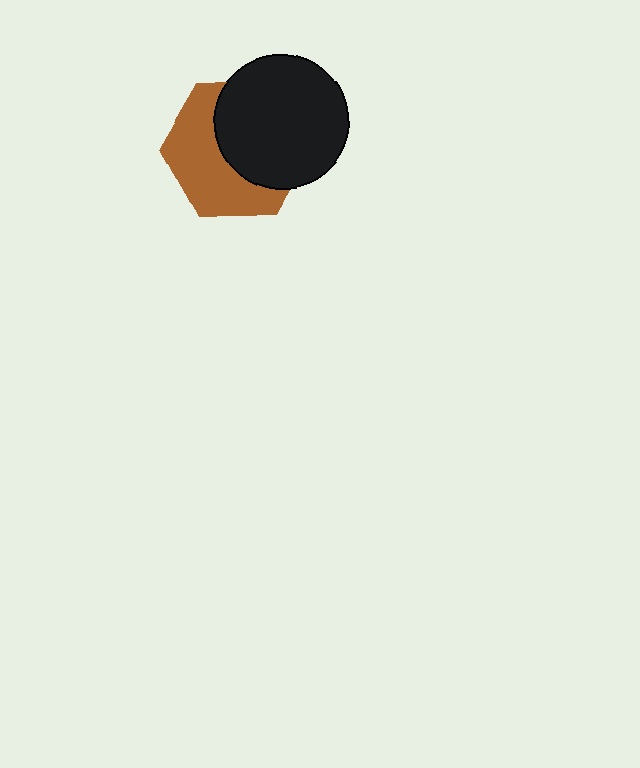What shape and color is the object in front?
The object in front is a black circle.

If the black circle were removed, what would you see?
You would see the complete brown hexagon.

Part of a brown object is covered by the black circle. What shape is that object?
It is a hexagon.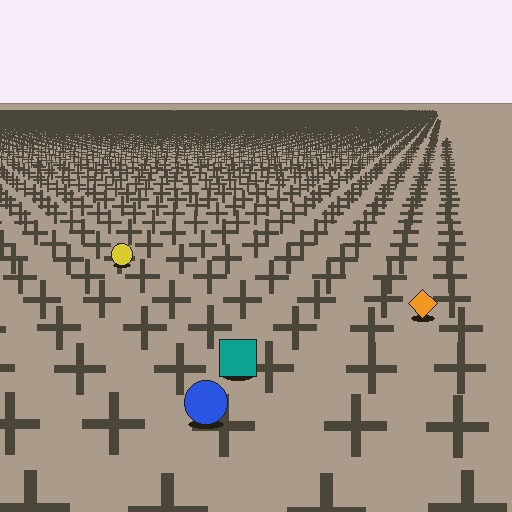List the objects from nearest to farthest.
From nearest to farthest: the blue circle, the teal square, the orange diamond, the yellow circle.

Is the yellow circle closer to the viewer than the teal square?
No. The teal square is closer — you can tell from the texture gradient: the ground texture is coarser near it.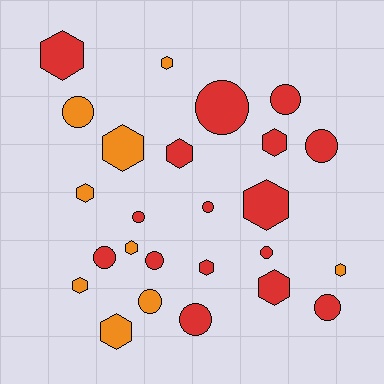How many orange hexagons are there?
There are 7 orange hexagons.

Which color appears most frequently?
Red, with 16 objects.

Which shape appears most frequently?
Hexagon, with 13 objects.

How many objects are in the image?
There are 25 objects.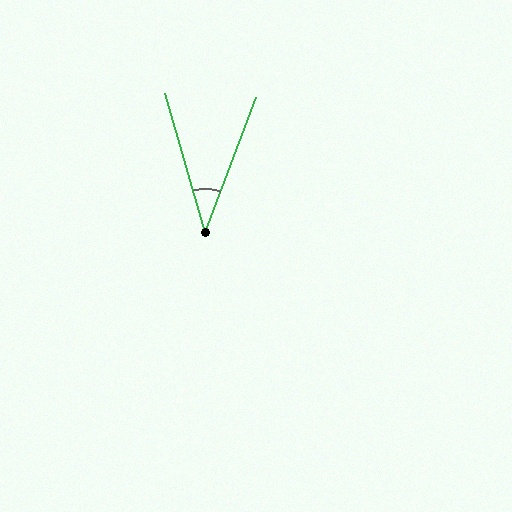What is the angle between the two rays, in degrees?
Approximately 37 degrees.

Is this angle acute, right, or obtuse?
It is acute.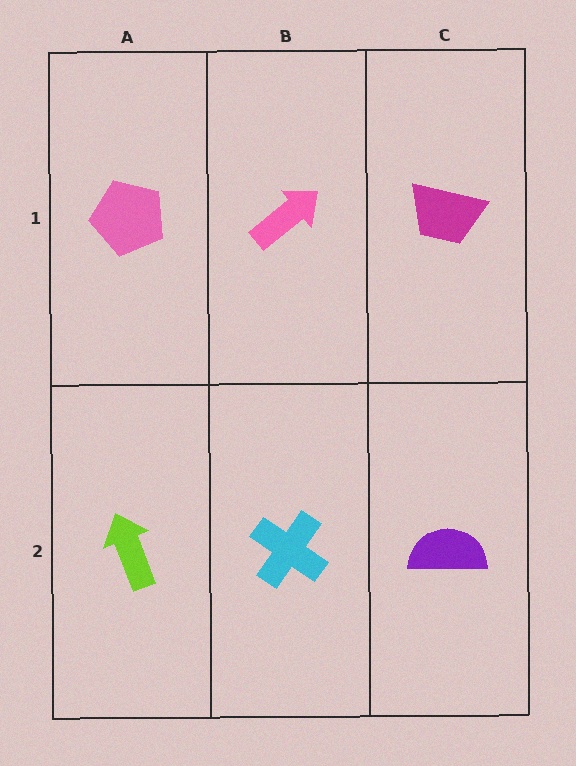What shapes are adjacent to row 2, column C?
A magenta trapezoid (row 1, column C), a cyan cross (row 2, column B).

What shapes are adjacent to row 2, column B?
A pink arrow (row 1, column B), a lime arrow (row 2, column A), a purple semicircle (row 2, column C).